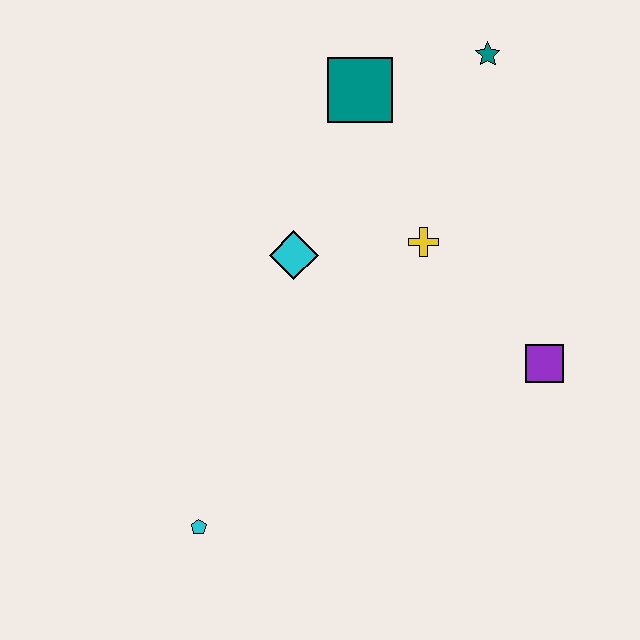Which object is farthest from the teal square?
The cyan pentagon is farthest from the teal square.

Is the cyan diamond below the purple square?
No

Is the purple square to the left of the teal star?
No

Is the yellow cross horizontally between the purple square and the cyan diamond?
Yes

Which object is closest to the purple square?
The yellow cross is closest to the purple square.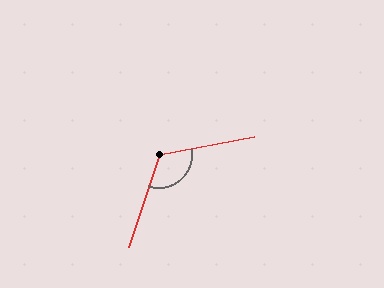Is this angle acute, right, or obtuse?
It is obtuse.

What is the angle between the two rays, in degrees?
Approximately 120 degrees.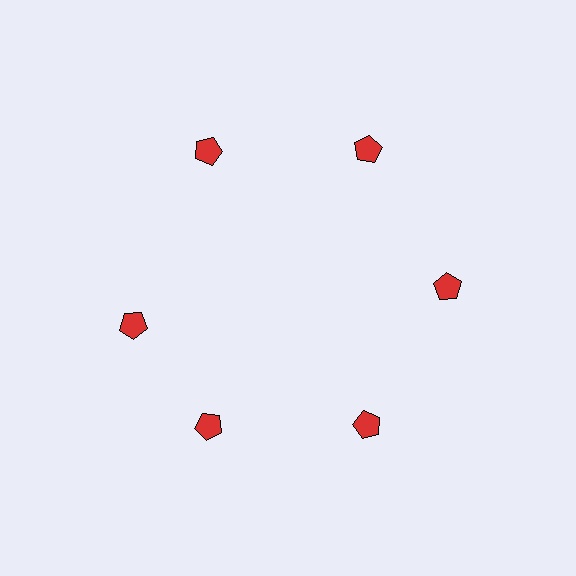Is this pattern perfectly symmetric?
No. The 6 red pentagons are arranged in a ring, but one element near the 9 o'clock position is rotated out of alignment along the ring, breaking the 6-fold rotational symmetry.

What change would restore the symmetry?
The symmetry would be restored by rotating it back into even spacing with its neighbors so that all 6 pentagons sit at equal angles and equal distance from the center.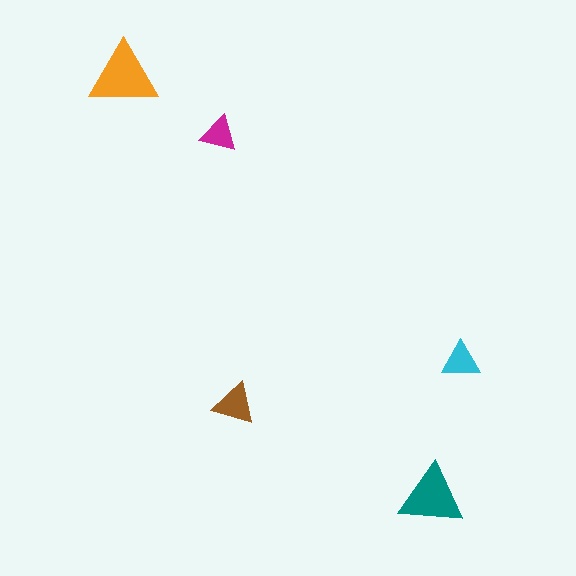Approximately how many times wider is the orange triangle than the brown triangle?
About 1.5 times wider.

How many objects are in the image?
There are 5 objects in the image.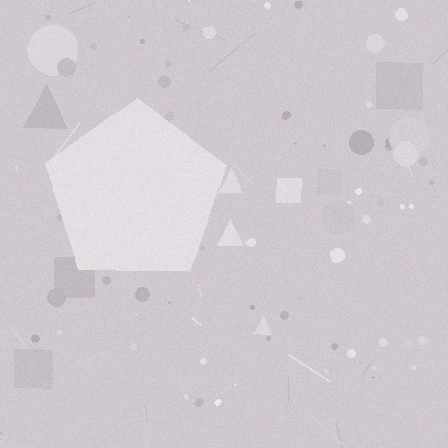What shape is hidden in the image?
A pentagon is hidden in the image.